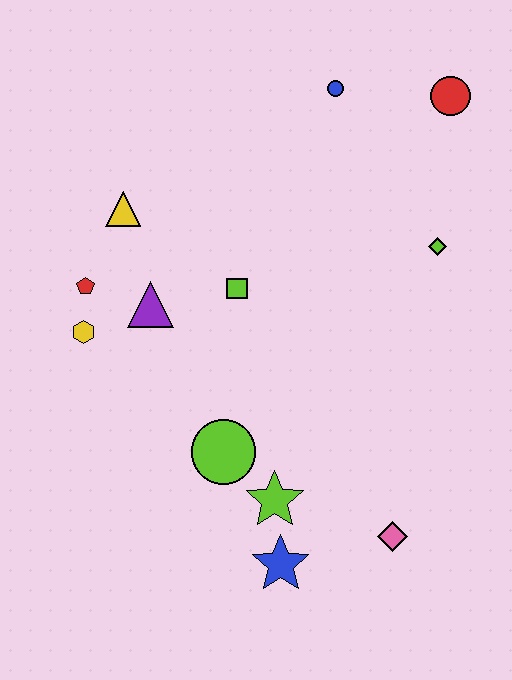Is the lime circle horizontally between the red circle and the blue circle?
No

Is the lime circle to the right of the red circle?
No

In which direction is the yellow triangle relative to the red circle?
The yellow triangle is to the left of the red circle.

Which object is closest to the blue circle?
The red circle is closest to the blue circle.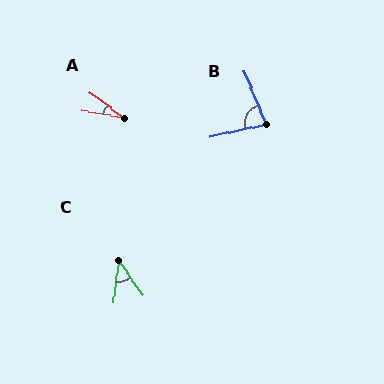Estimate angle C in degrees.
Approximately 42 degrees.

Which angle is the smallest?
A, at approximately 27 degrees.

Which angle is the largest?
B, at approximately 79 degrees.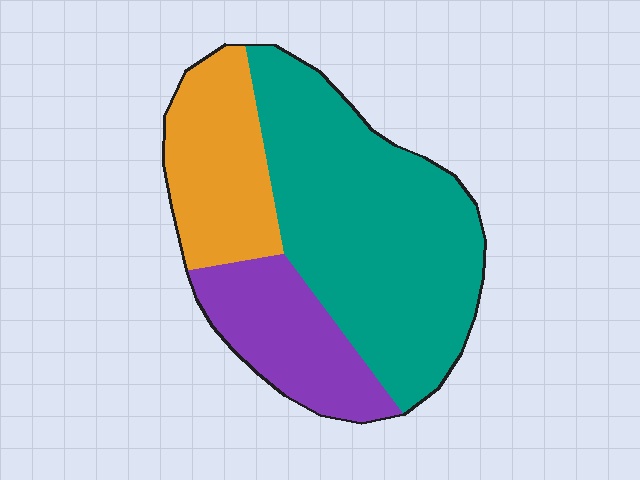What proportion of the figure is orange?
Orange covers roughly 25% of the figure.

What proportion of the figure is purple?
Purple covers roughly 20% of the figure.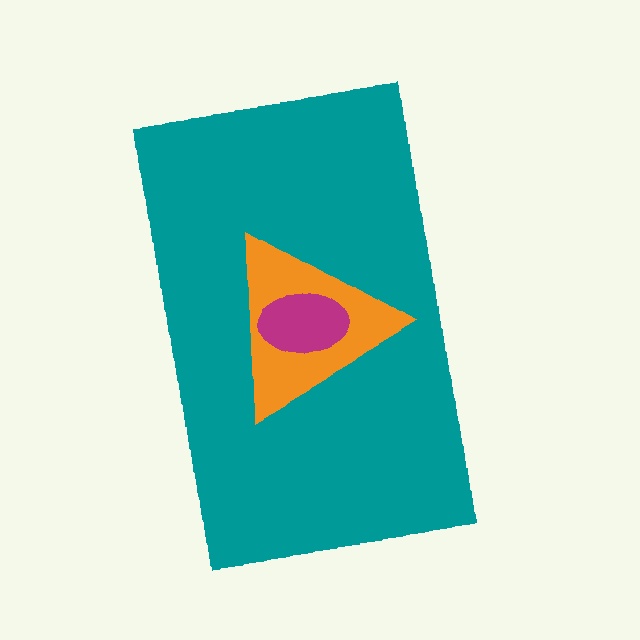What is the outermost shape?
The teal rectangle.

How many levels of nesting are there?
3.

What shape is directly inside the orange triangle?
The magenta ellipse.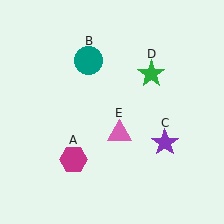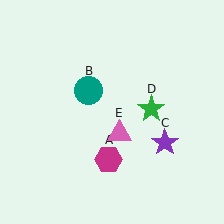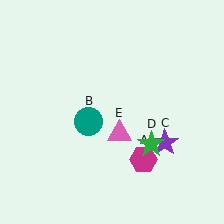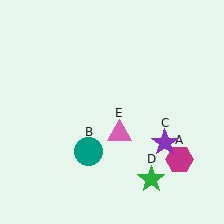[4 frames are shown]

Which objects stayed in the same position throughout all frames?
Purple star (object C) and pink triangle (object E) remained stationary.